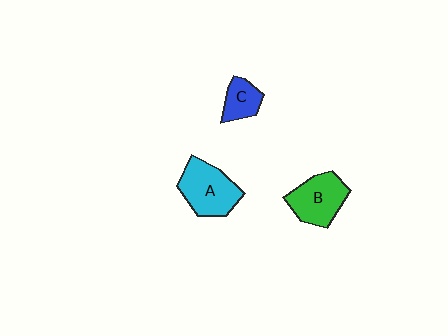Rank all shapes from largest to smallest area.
From largest to smallest: A (cyan), B (green), C (blue).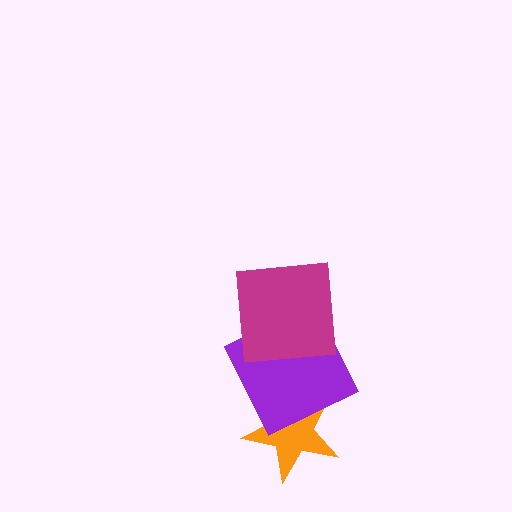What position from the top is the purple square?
The purple square is 2nd from the top.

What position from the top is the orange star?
The orange star is 3rd from the top.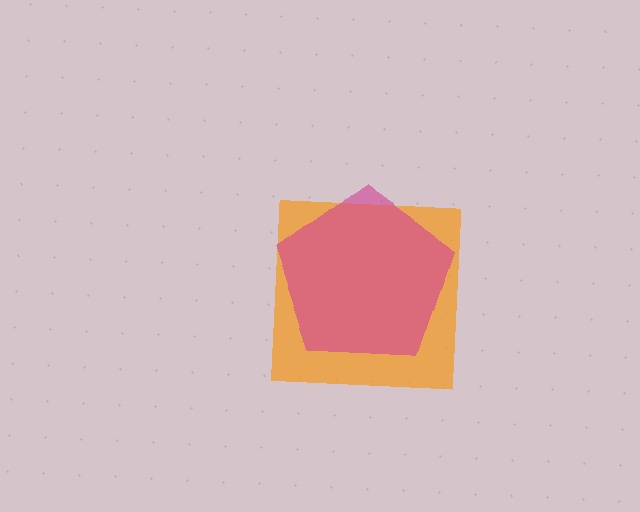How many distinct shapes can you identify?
There are 2 distinct shapes: an orange square, a magenta pentagon.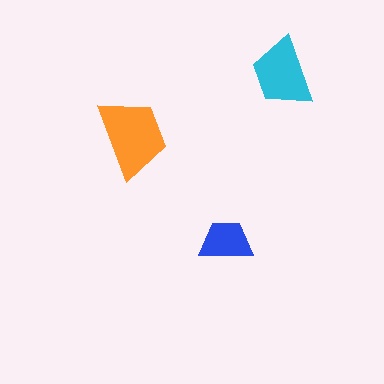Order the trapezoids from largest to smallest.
the orange one, the cyan one, the blue one.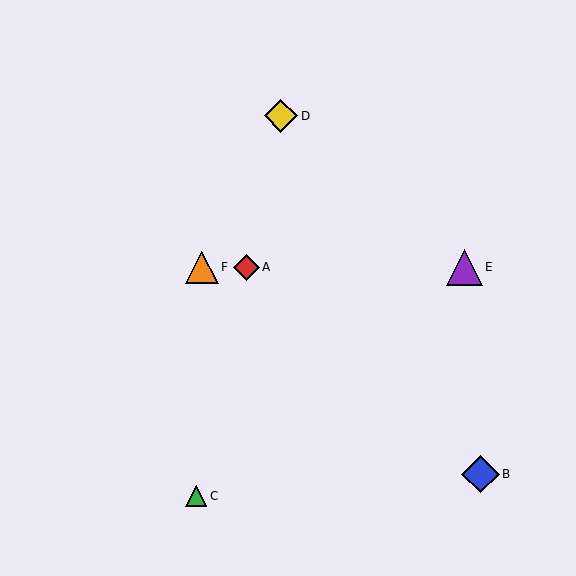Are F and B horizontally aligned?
No, F is at y≈267 and B is at y≈474.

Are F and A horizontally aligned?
Yes, both are at y≈267.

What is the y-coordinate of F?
Object F is at y≈267.